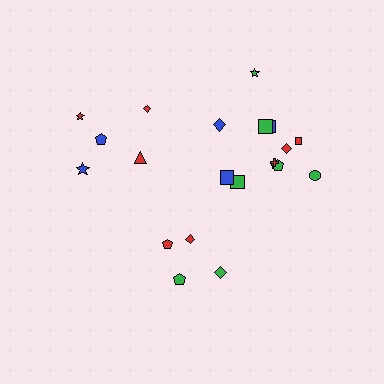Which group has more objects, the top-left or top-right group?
The top-right group.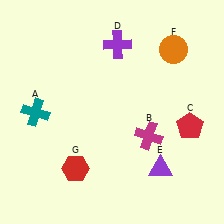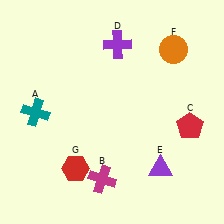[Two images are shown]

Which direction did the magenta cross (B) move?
The magenta cross (B) moved left.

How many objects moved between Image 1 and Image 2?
1 object moved between the two images.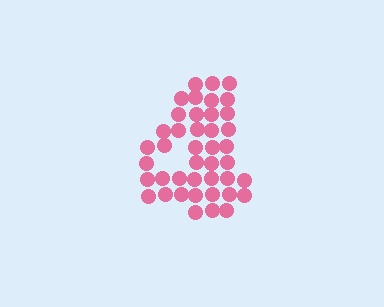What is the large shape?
The large shape is the digit 4.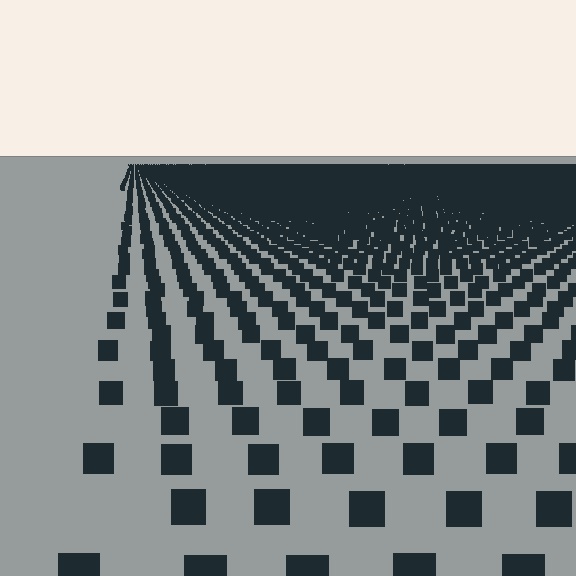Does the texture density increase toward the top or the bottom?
Density increases toward the top.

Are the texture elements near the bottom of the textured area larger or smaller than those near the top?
Larger. Near the bottom, elements are closer to the viewer and appear at a bigger on-screen size.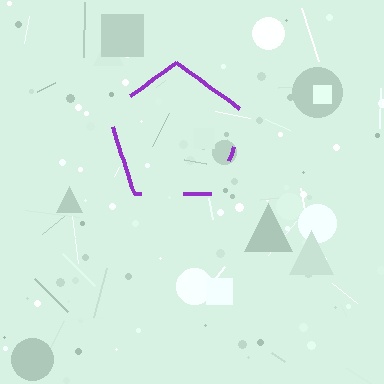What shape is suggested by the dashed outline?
The dashed outline suggests a pentagon.